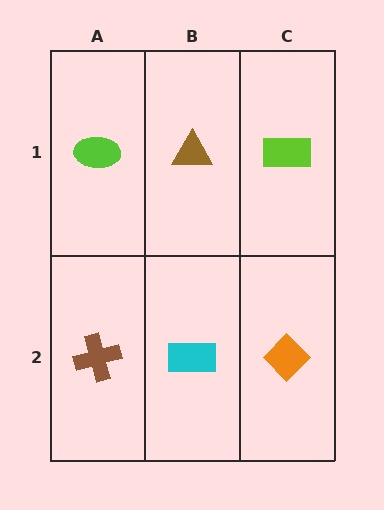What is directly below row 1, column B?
A cyan rectangle.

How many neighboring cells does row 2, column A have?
2.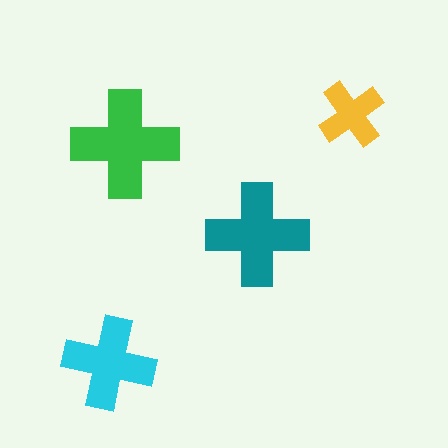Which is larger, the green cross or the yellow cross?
The green one.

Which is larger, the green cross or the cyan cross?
The green one.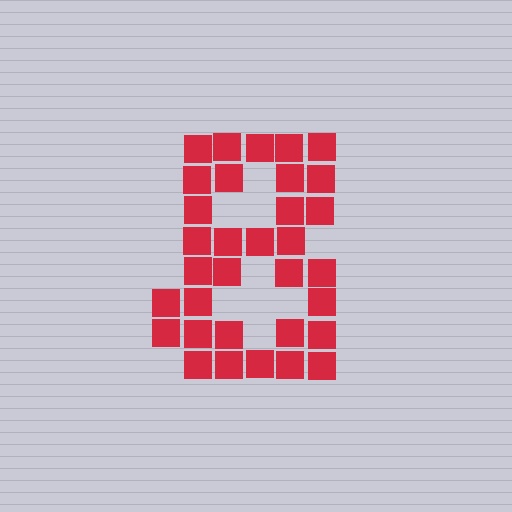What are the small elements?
The small elements are squares.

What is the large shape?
The large shape is the digit 8.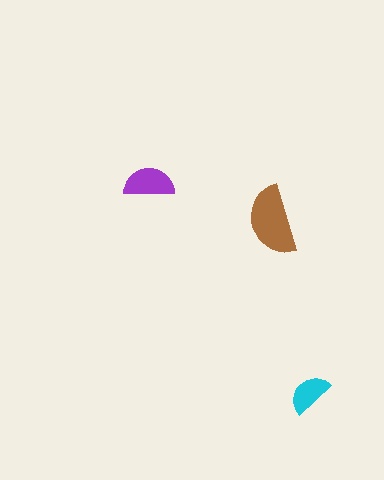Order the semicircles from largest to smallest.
the brown one, the purple one, the cyan one.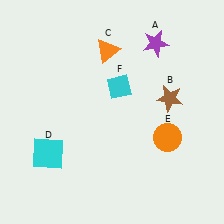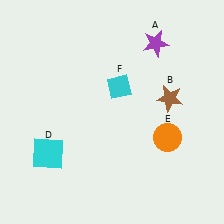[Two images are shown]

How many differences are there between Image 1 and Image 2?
There is 1 difference between the two images.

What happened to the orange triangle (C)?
The orange triangle (C) was removed in Image 2. It was in the top-left area of Image 1.